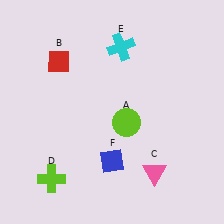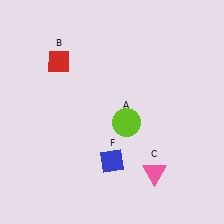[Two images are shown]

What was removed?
The cyan cross (E), the lime cross (D) were removed in Image 2.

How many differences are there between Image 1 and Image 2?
There are 2 differences between the two images.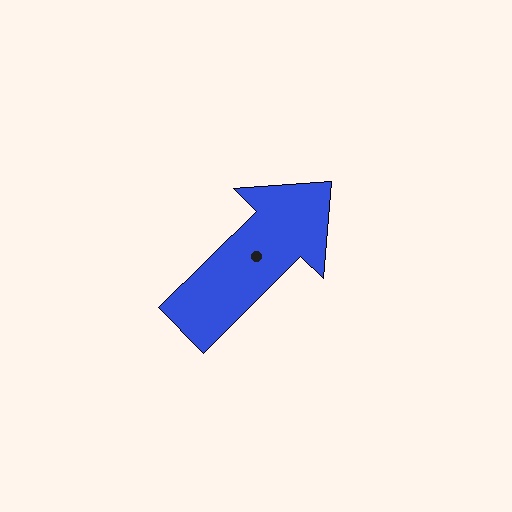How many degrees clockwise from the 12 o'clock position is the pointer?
Approximately 45 degrees.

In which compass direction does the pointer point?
Northeast.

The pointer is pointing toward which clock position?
Roughly 2 o'clock.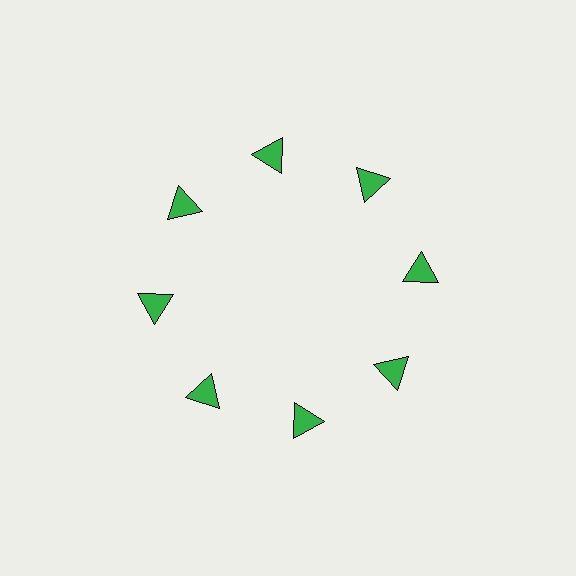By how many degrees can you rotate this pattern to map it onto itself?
The pattern maps onto itself every 45 degrees of rotation.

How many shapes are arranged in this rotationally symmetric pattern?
There are 8 shapes, arranged in 8 groups of 1.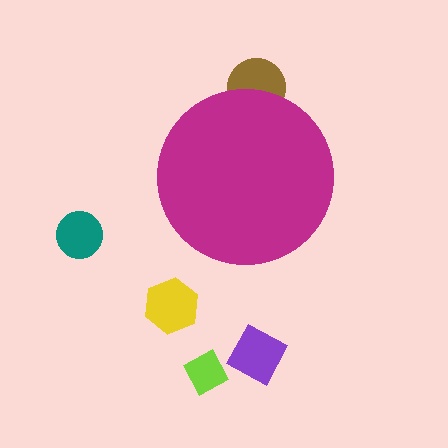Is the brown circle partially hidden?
Yes, the brown circle is partially hidden behind the magenta circle.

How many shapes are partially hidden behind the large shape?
1 shape is partially hidden.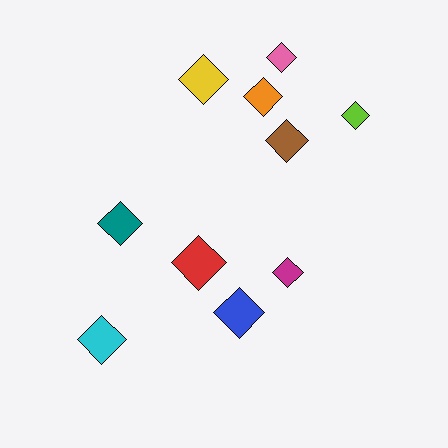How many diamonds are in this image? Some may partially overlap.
There are 10 diamonds.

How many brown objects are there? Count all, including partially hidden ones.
There is 1 brown object.